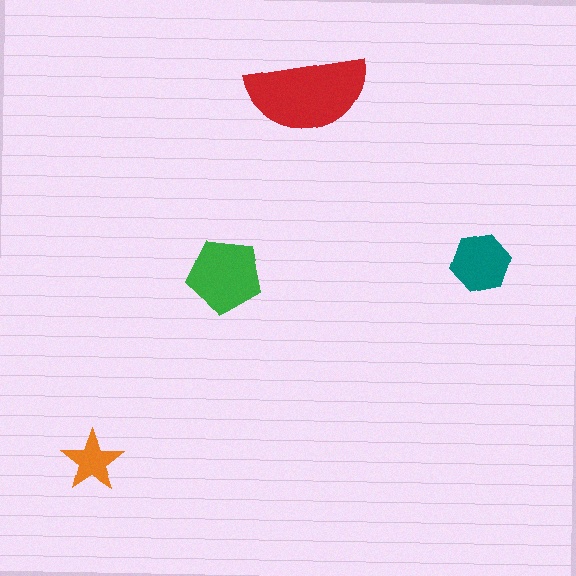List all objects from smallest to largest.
The orange star, the teal hexagon, the green pentagon, the red semicircle.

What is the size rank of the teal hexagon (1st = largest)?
3rd.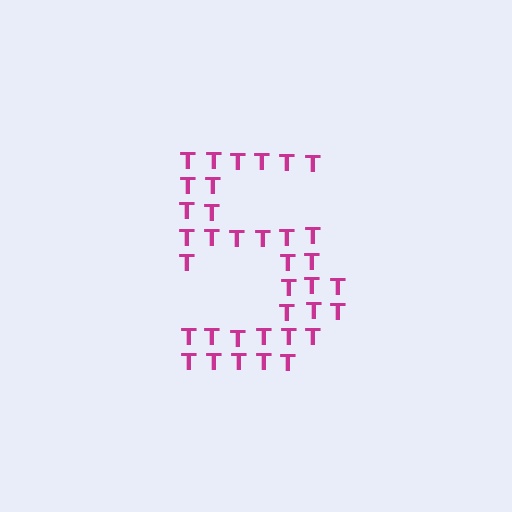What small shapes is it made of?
It is made of small letter T's.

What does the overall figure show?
The overall figure shows the digit 5.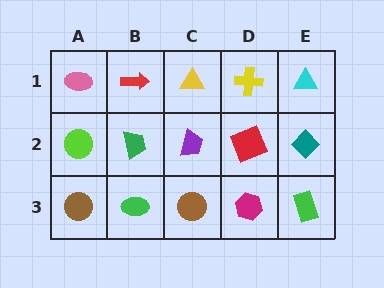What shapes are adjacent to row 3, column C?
A purple trapezoid (row 2, column C), a green ellipse (row 3, column B), a magenta hexagon (row 3, column D).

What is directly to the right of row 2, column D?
A teal diamond.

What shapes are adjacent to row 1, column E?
A teal diamond (row 2, column E), a yellow cross (row 1, column D).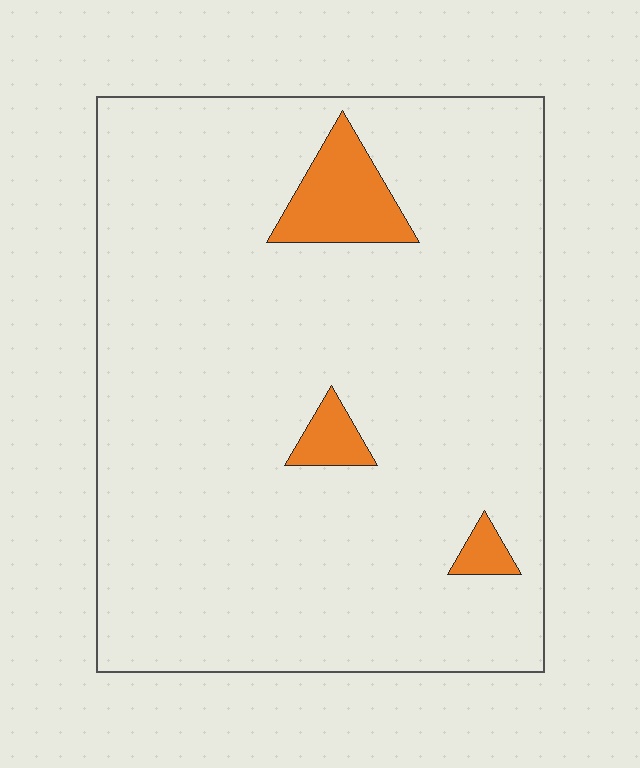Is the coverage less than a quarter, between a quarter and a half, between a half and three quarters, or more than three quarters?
Less than a quarter.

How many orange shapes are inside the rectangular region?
3.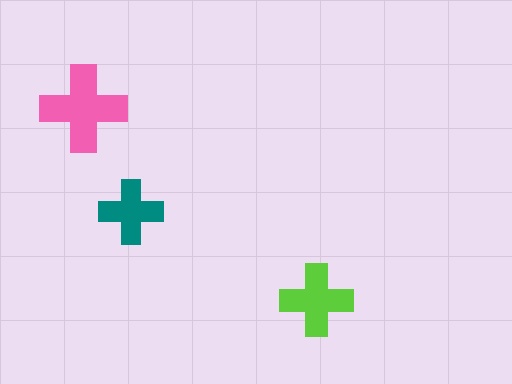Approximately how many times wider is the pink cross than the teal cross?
About 1.5 times wider.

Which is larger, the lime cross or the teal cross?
The lime one.